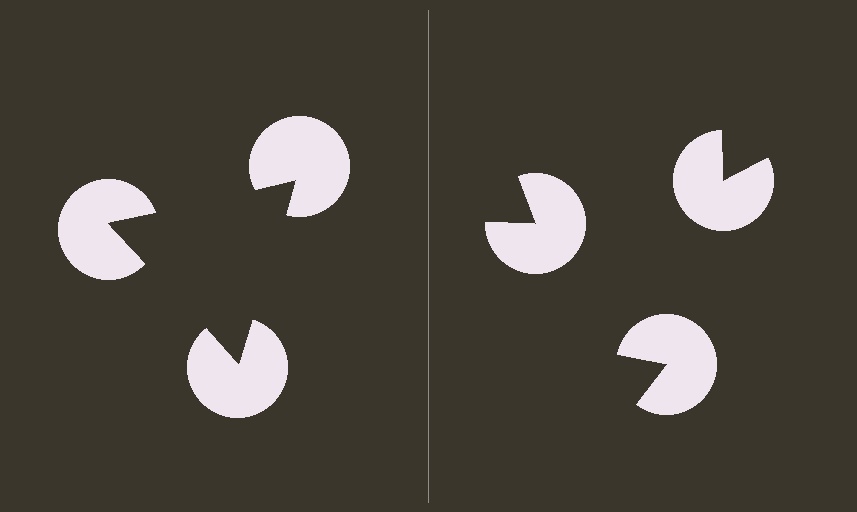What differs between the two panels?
The pac-man discs are positioned identically on both sides; only the wedge orientations differ. On the left they align to a triangle; on the right they are misaligned.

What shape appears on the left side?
An illusory triangle.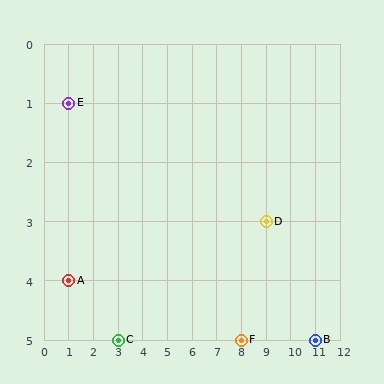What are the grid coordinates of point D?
Point D is at grid coordinates (9, 3).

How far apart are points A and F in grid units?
Points A and F are 7 columns and 1 row apart (about 7.1 grid units diagonally).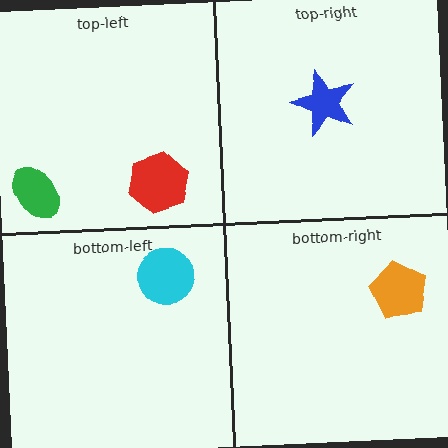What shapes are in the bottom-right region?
The orange pentagon.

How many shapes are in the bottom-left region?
1.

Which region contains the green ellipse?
The top-left region.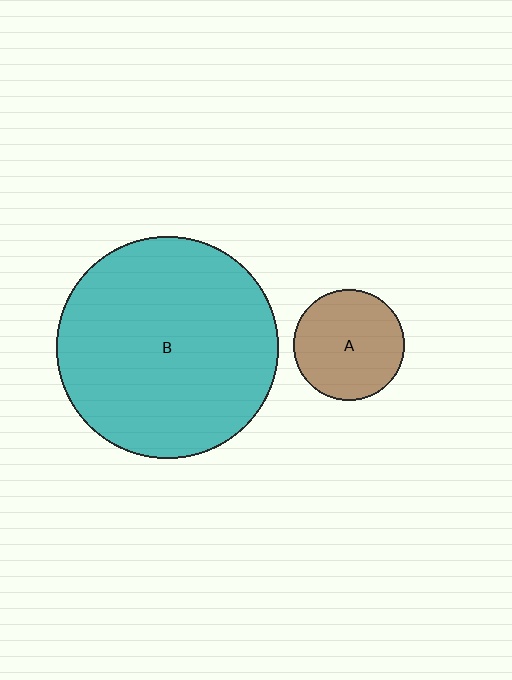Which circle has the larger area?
Circle B (teal).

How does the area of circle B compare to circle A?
Approximately 4.0 times.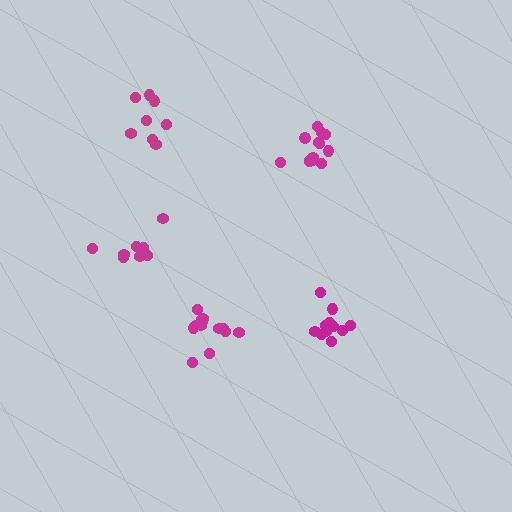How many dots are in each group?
Group 1: 13 dots, Group 2: 12 dots, Group 3: 8 dots, Group 4: 13 dots, Group 5: 8 dots (54 total).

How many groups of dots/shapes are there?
There are 5 groups.